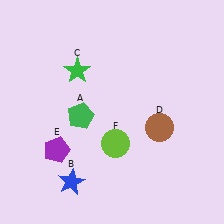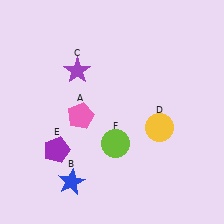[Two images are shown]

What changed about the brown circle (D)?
In Image 1, D is brown. In Image 2, it changed to yellow.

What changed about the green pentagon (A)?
In Image 1, A is green. In Image 2, it changed to pink.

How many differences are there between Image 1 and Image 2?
There are 3 differences between the two images.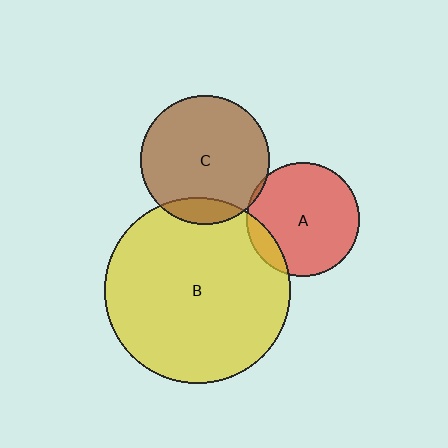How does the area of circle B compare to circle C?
Approximately 2.1 times.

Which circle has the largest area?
Circle B (yellow).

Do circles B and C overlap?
Yes.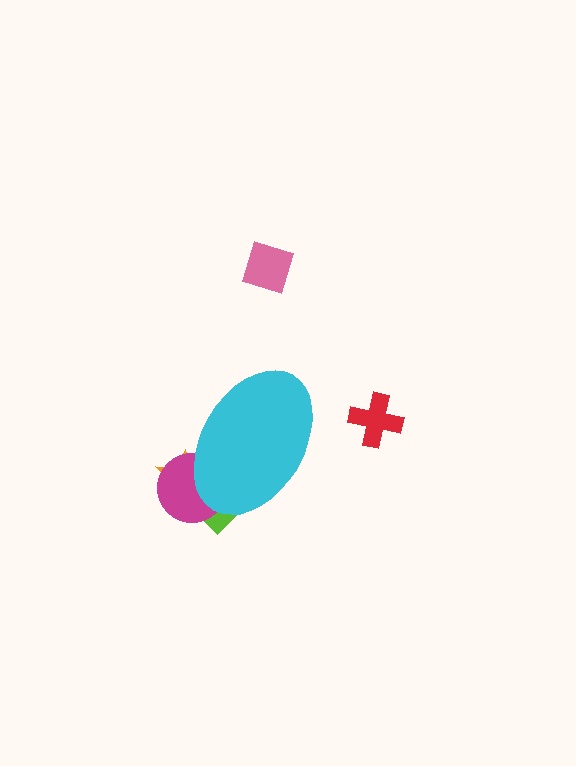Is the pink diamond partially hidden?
No, the pink diamond is fully visible.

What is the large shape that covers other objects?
A cyan ellipse.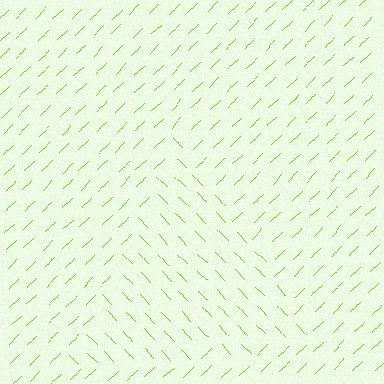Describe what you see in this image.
The image is filled with small lime line segments. A triangle region in the image has lines oriented differently from the surrounding lines, creating a visible texture boundary.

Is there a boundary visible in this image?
Yes, there is a texture boundary formed by a change in line orientation.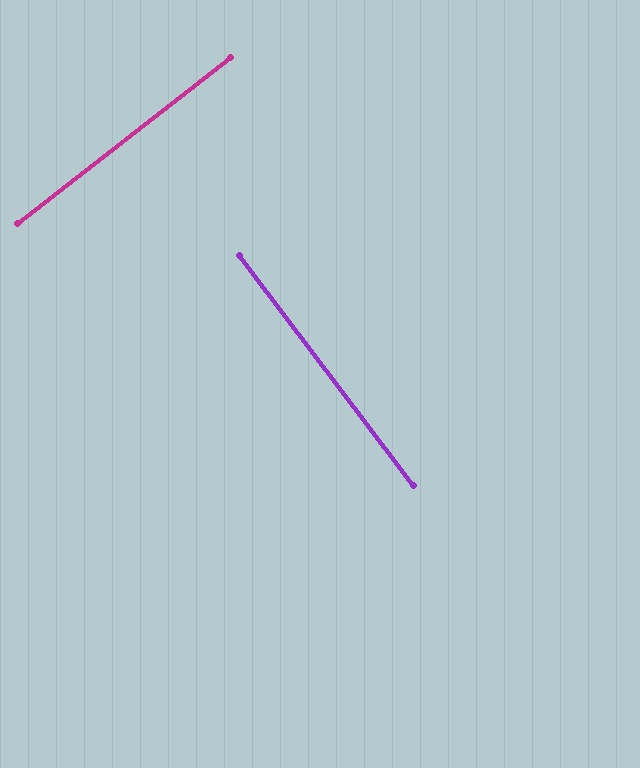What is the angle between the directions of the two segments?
Approximately 89 degrees.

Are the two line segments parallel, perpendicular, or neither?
Perpendicular — they meet at approximately 89°.